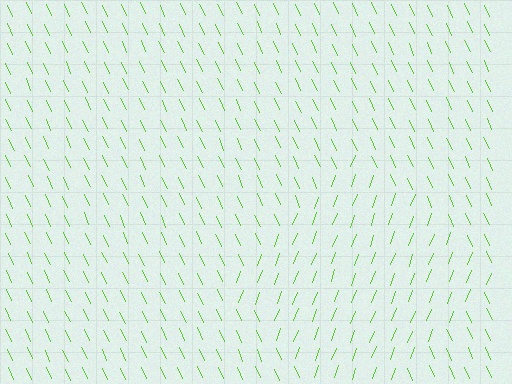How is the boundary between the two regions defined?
The boundary is defined purely by a change in line orientation (approximately 45 degrees difference). All lines are the same color and thickness.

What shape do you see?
I see a diamond.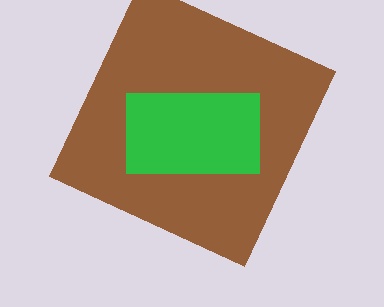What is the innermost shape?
The green rectangle.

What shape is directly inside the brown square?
The green rectangle.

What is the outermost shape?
The brown square.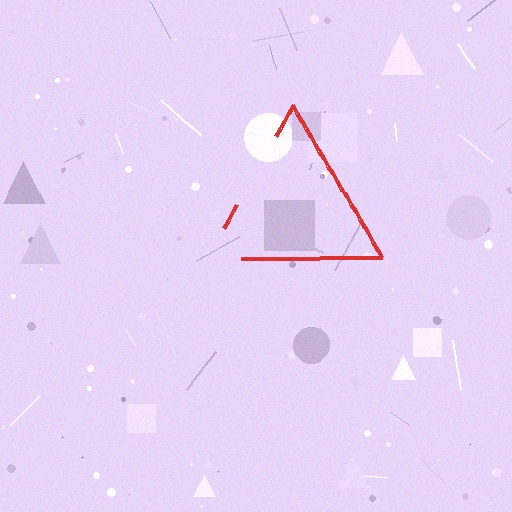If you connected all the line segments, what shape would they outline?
They would outline a triangle.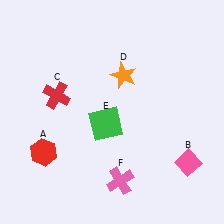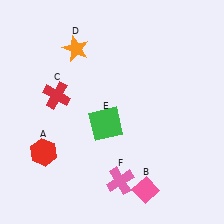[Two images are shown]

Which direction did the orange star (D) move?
The orange star (D) moved left.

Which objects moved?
The objects that moved are: the pink diamond (B), the orange star (D).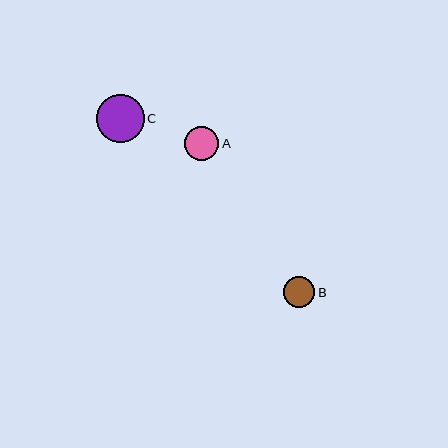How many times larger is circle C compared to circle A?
Circle C is approximately 1.4 times the size of circle A.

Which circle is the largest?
Circle C is the largest with a size of approximately 48 pixels.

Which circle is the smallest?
Circle B is the smallest with a size of approximately 31 pixels.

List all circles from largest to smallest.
From largest to smallest: C, A, B.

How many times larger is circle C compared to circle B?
Circle C is approximately 1.5 times the size of circle B.